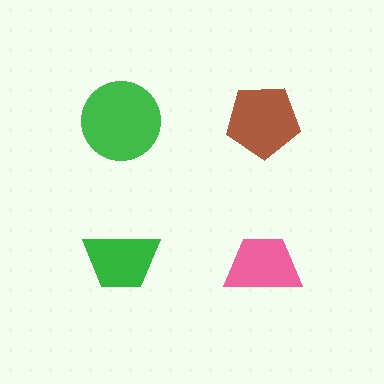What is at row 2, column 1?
A green trapezoid.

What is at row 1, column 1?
A green circle.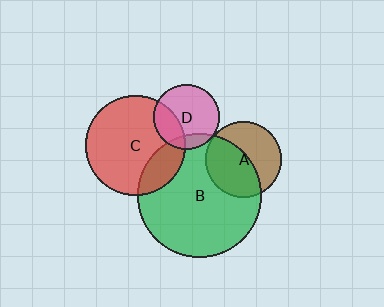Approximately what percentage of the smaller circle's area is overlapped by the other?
Approximately 20%.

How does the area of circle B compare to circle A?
Approximately 2.7 times.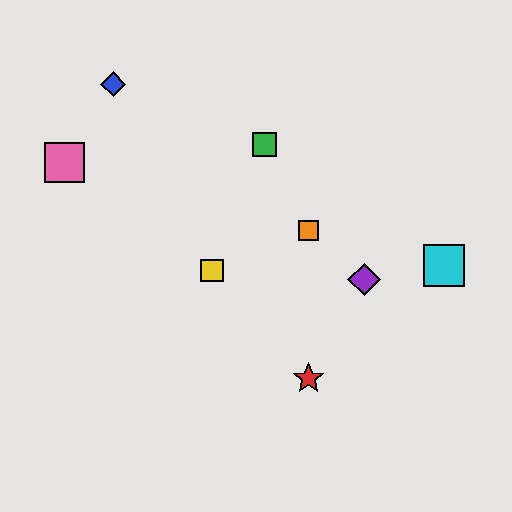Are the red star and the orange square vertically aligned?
Yes, both are at x≈308.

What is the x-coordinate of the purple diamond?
The purple diamond is at x≈364.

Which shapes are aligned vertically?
The red star, the orange square are aligned vertically.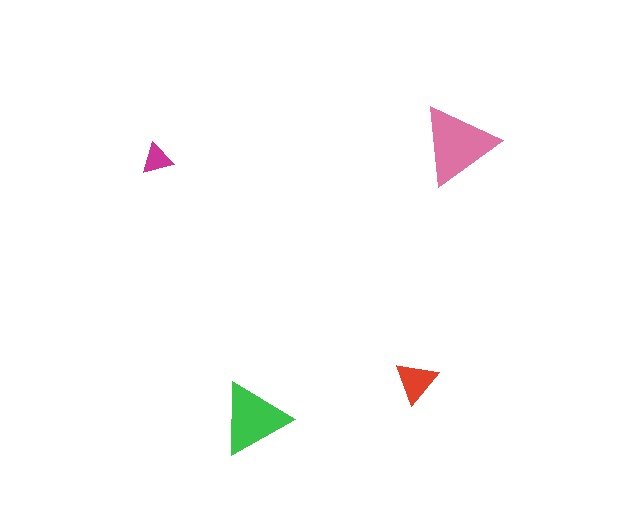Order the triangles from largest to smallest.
the pink one, the green one, the red one, the magenta one.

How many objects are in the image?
There are 4 objects in the image.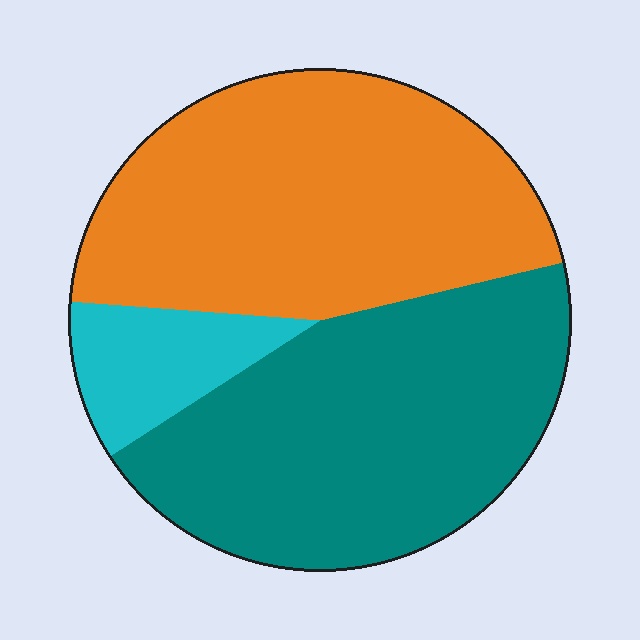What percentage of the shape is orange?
Orange takes up between a third and a half of the shape.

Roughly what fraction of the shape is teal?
Teal covers around 45% of the shape.